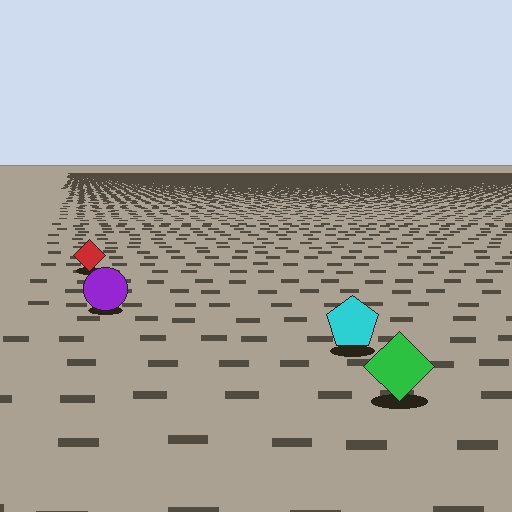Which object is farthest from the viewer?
The red diamond is farthest from the viewer. It appears smaller and the ground texture around it is denser.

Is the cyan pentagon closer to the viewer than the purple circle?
Yes. The cyan pentagon is closer — you can tell from the texture gradient: the ground texture is coarser near it.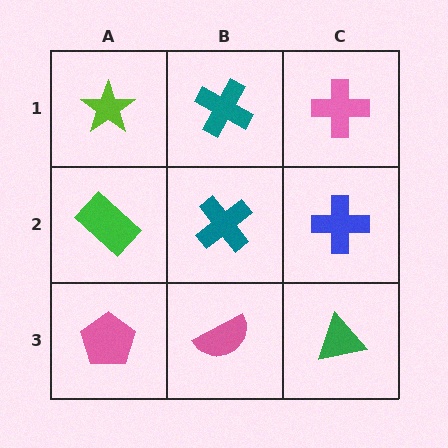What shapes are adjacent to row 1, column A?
A green rectangle (row 2, column A), a teal cross (row 1, column B).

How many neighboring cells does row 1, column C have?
2.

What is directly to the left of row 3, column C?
A pink semicircle.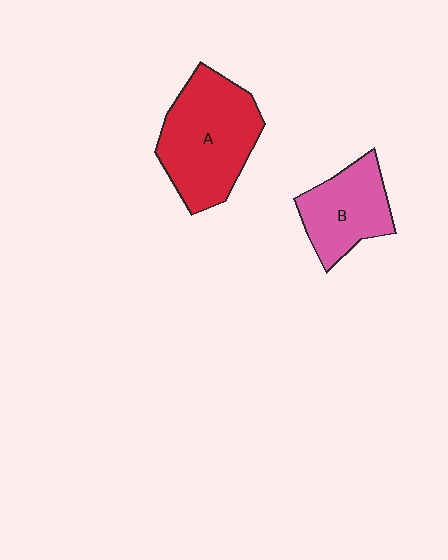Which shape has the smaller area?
Shape B (pink).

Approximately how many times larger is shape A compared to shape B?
Approximately 1.5 times.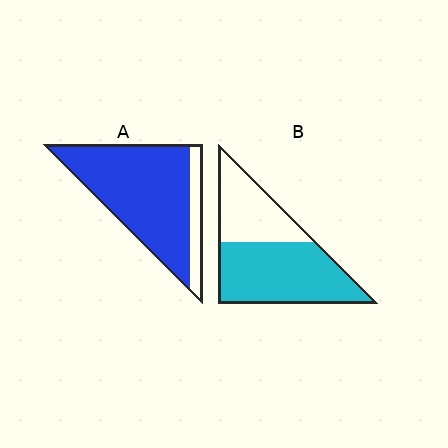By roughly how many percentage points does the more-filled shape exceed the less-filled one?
By roughly 20 percentage points (A over B).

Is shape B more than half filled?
Yes.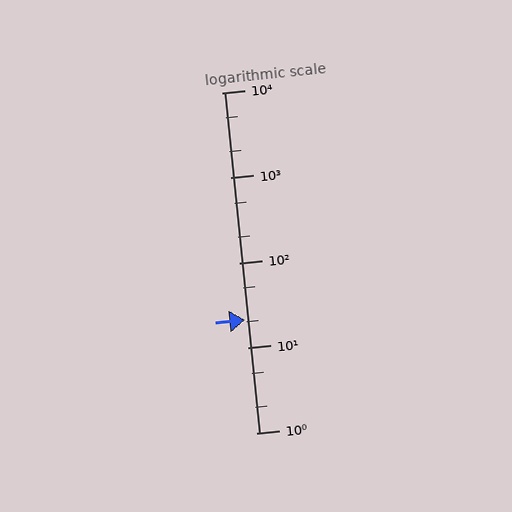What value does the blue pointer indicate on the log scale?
The pointer indicates approximately 21.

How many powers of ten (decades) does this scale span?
The scale spans 4 decades, from 1 to 10000.